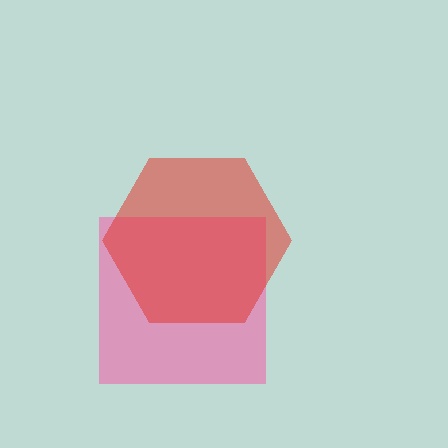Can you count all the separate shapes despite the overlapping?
Yes, there are 2 separate shapes.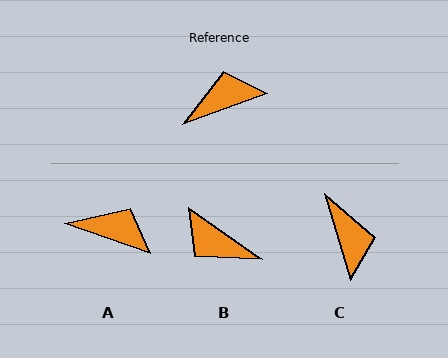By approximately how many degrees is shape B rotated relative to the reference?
Approximately 125 degrees counter-clockwise.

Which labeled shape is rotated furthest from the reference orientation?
B, about 125 degrees away.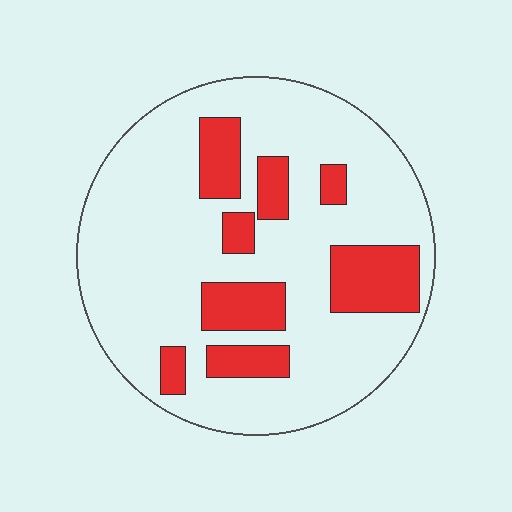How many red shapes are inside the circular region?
8.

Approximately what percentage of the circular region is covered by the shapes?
Approximately 20%.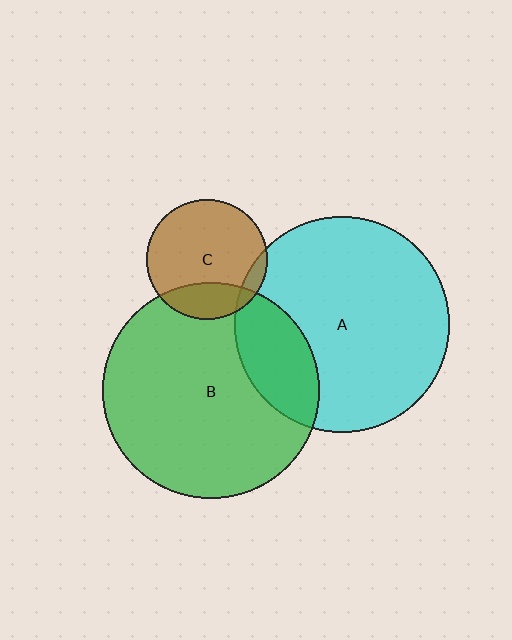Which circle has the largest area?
Circle B (green).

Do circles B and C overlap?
Yes.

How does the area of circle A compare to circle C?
Approximately 3.2 times.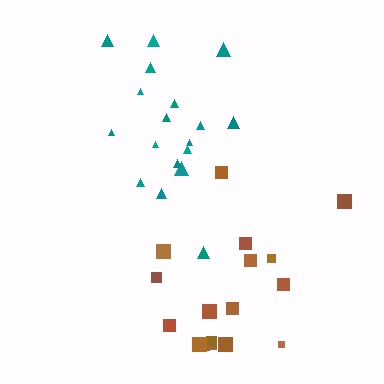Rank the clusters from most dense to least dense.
teal, brown.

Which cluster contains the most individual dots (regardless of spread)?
Teal (18).